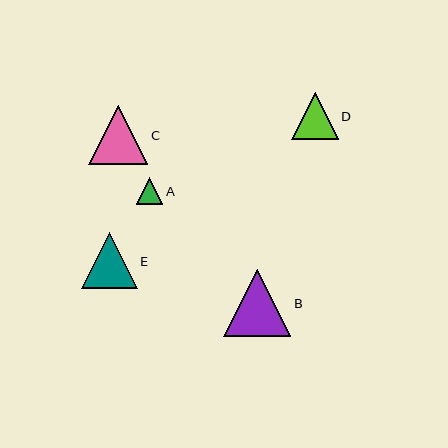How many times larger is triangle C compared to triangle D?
Triangle C is approximately 1.3 times the size of triangle D.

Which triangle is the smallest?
Triangle A is the smallest with a size of approximately 26 pixels.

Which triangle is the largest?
Triangle B is the largest with a size of approximately 67 pixels.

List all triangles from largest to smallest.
From largest to smallest: B, C, E, D, A.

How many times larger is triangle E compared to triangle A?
Triangle E is approximately 2.1 times the size of triangle A.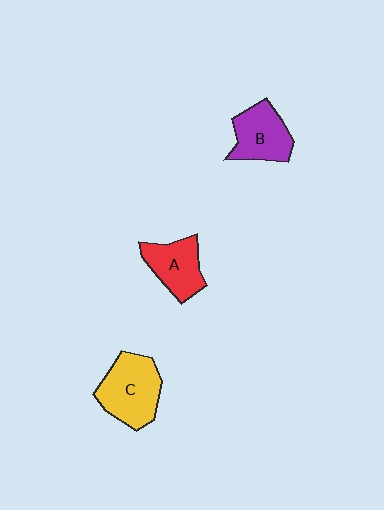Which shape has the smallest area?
Shape A (red).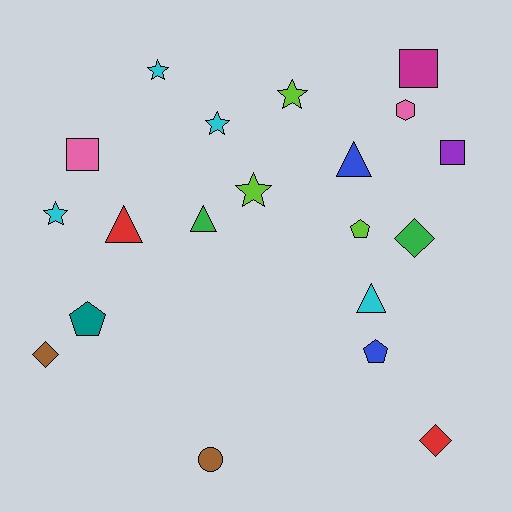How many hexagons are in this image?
There is 1 hexagon.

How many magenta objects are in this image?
There is 1 magenta object.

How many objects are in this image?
There are 20 objects.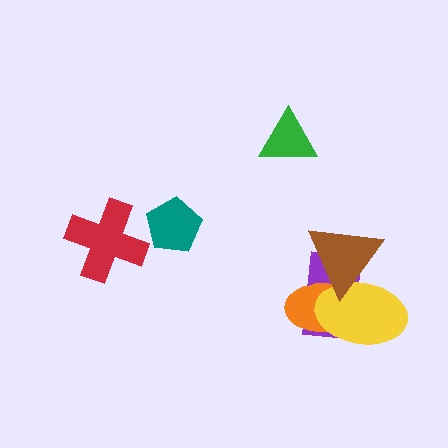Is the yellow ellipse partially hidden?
Yes, it is partially covered by another shape.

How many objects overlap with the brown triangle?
3 objects overlap with the brown triangle.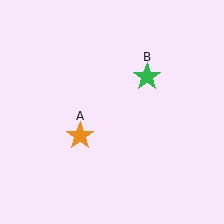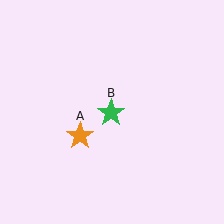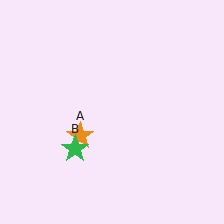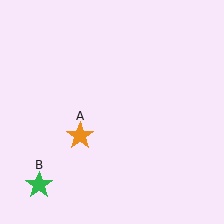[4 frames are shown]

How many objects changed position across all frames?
1 object changed position: green star (object B).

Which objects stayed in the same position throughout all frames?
Orange star (object A) remained stationary.